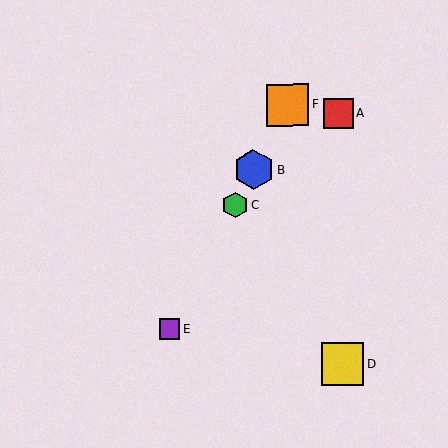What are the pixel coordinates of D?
Object D is at (343, 364).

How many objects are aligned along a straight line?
4 objects (B, C, E, F) are aligned along a straight line.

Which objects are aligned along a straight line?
Objects B, C, E, F are aligned along a straight line.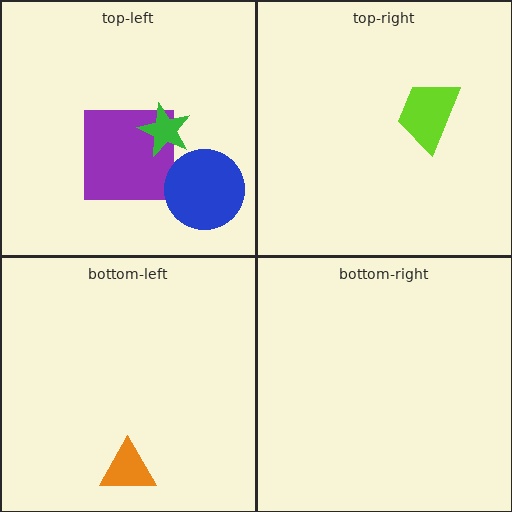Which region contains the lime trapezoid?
The top-right region.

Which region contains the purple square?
The top-left region.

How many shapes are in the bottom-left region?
1.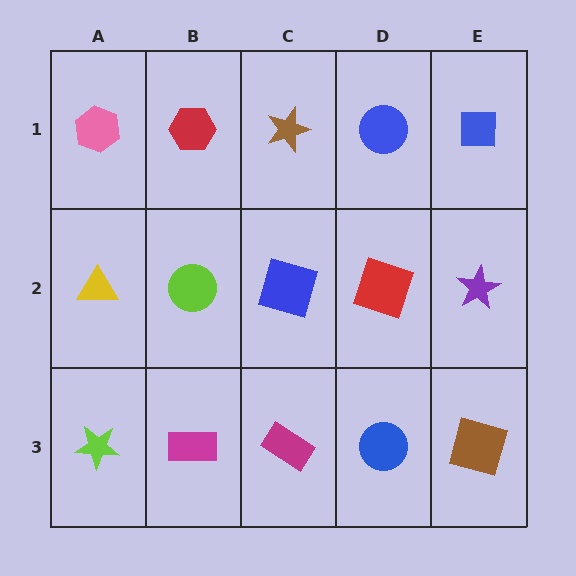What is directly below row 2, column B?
A magenta rectangle.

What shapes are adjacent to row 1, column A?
A yellow triangle (row 2, column A), a red hexagon (row 1, column B).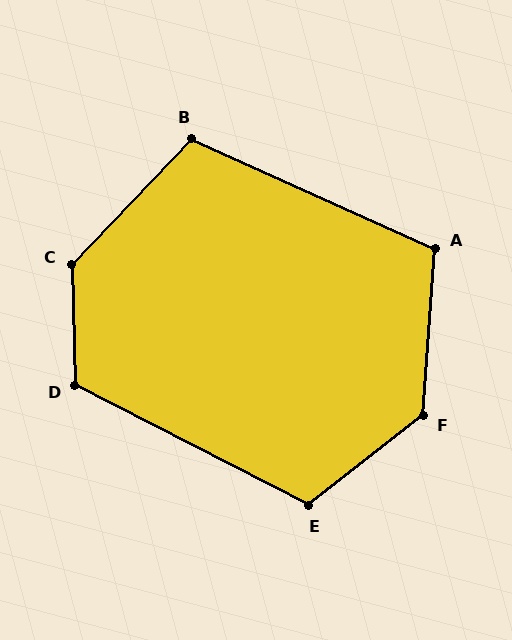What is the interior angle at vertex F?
Approximately 132 degrees (obtuse).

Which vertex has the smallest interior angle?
B, at approximately 109 degrees.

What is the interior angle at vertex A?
Approximately 110 degrees (obtuse).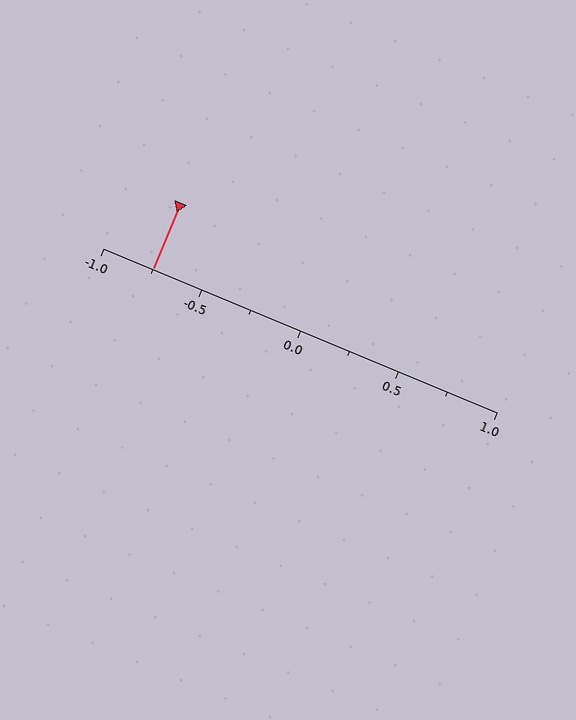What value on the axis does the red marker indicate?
The marker indicates approximately -0.75.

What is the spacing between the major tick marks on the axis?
The major ticks are spaced 0.5 apart.